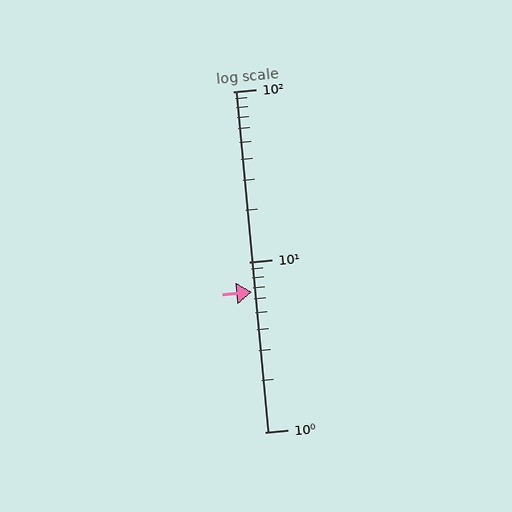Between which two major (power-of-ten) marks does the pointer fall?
The pointer is between 1 and 10.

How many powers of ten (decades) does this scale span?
The scale spans 2 decades, from 1 to 100.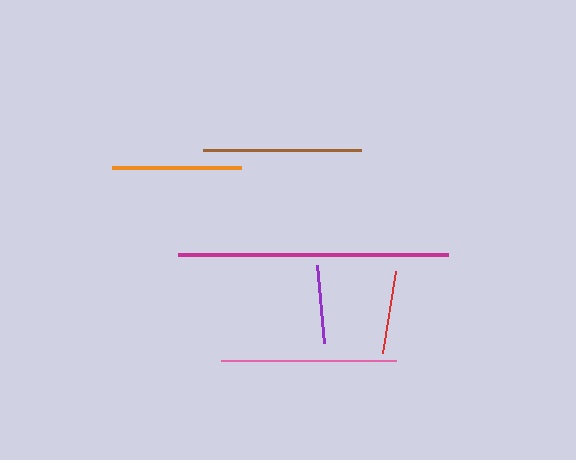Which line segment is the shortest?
The purple line is the shortest at approximately 78 pixels.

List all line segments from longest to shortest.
From longest to shortest: magenta, pink, brown, orange, red, purple.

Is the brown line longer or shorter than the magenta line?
The magenta line is longer than the brown line.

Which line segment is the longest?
The magenta line is the longest at approximately 270 pixels.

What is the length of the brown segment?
The brown segment is approximately 158 pixels long.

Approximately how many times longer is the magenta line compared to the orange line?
The magenta line is approximately 2.1 times the length of the orange line.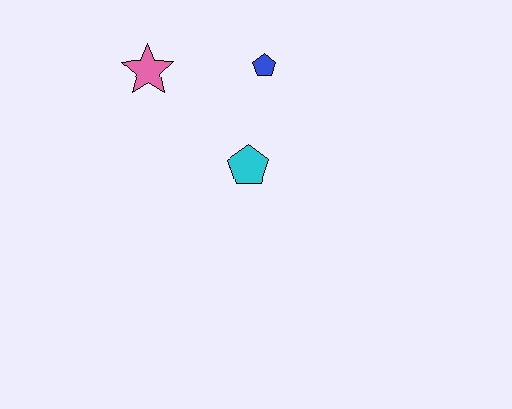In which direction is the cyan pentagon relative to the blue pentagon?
The cyan pentagon is below the blue pentagon.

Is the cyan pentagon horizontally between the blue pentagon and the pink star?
Yes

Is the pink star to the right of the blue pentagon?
No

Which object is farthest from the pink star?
The cyan pentagon is farthest from the pink star.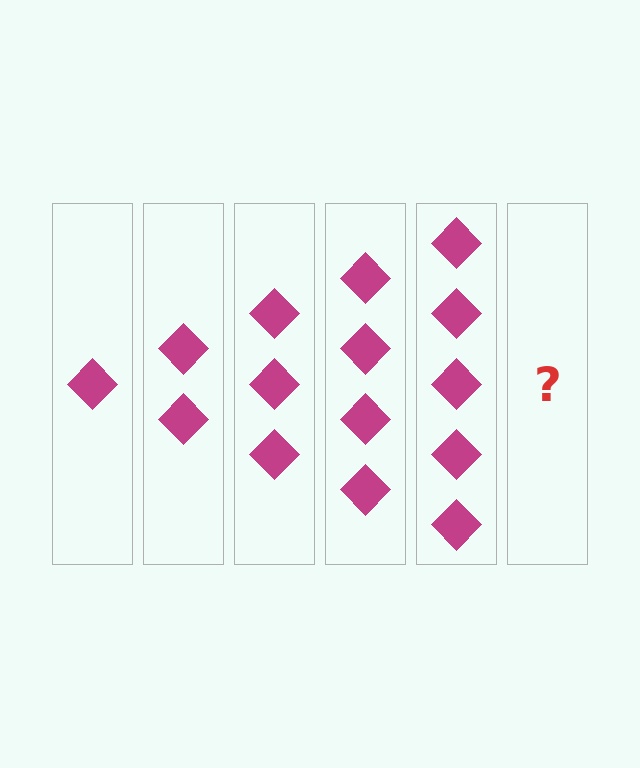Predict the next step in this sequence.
The next step is 6 diamonds.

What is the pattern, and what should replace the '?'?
The pattern is that each step adds one more diamond. The '?' should be 6 diamonds.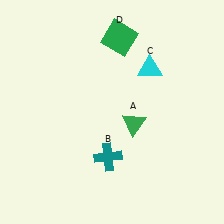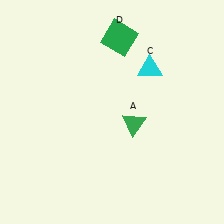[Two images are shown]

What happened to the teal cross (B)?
The teal cross (B) was removed in Image 2. It was in the bottom-left area of Image 1.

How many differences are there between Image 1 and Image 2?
There is 1 difference between the two images.